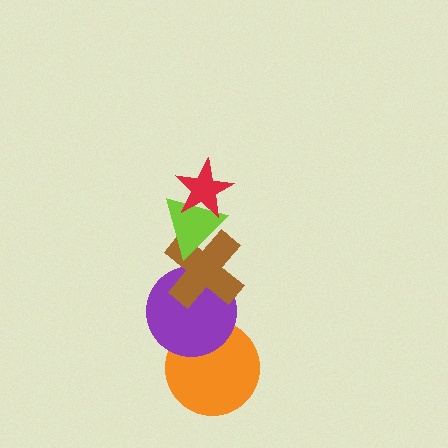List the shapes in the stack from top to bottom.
From top to bottom: the red star, the lime triangle, the brown cross, the purple circle, the orange circle.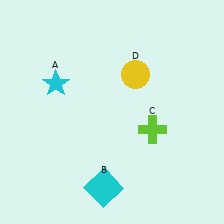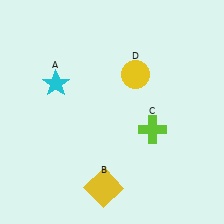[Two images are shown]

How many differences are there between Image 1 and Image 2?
There is 1 difference between the two images.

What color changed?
The square (B) changed from cyan in Image 1 to yellow in Image 2.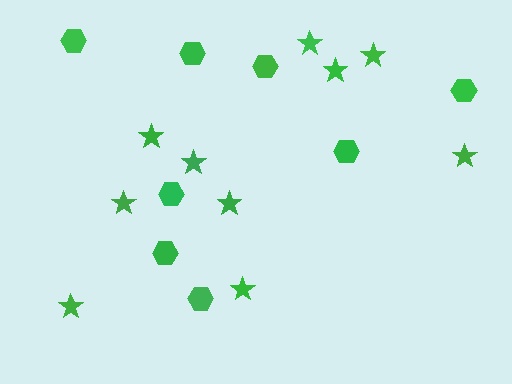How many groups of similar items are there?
There are 2 groups: one group of hexagons (8) and one group of stars (10).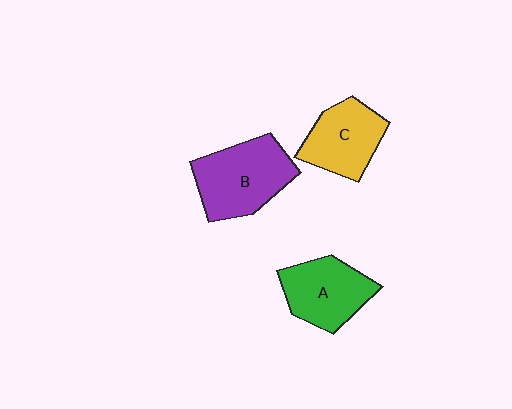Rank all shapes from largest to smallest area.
From largest to smallest: B (purple), A (green), C (yellow).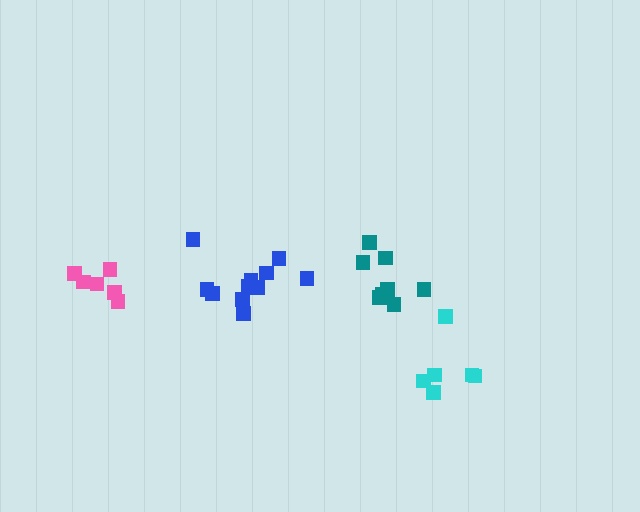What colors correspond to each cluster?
The clusters are colored: pink, cyan, teal, blue.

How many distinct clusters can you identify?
There are 4 distinct clusters.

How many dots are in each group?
Group 1: 6 dots, Group 2: 6 dots, Group 3: 8 dots, Group 4: 11 dots (31 total).